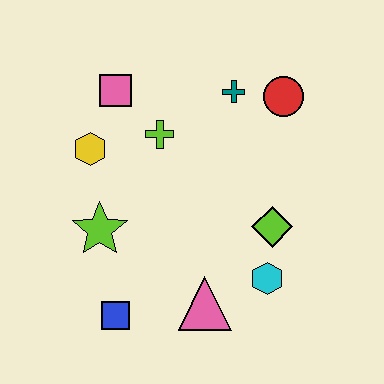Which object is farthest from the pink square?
The cyan hexagon is farthest from the pink square.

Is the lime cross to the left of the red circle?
Yes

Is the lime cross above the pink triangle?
Yes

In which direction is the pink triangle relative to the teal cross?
The pink triangle is below the teal cross.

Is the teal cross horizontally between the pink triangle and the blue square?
No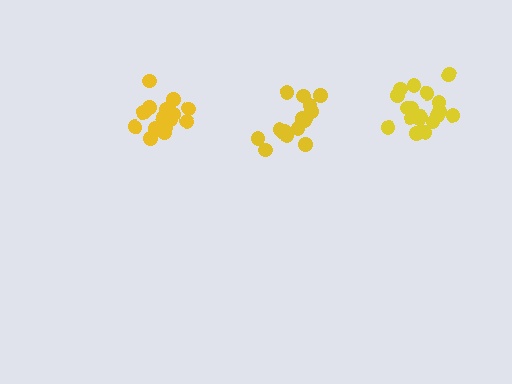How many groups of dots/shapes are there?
There are 3 groups.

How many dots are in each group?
Group 1: 19 dots, Group 2: 15 dots, Group 3: 17 dots (51 total).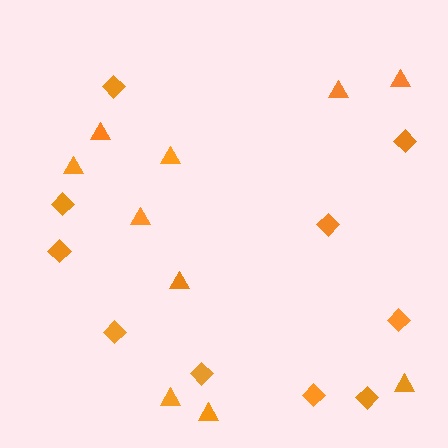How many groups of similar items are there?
There are 2 groups: one group of triangles (10) and one group of diamonds (10).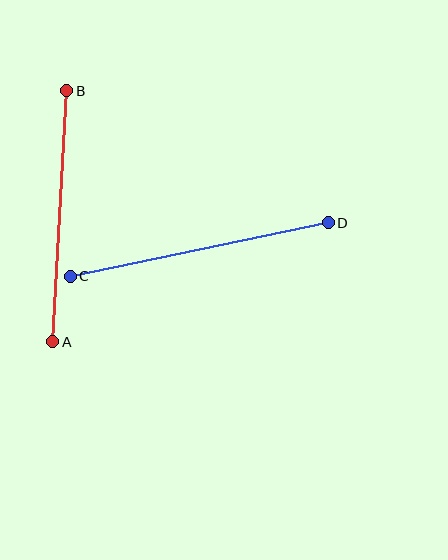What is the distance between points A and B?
The distance is approximately 252 pixels.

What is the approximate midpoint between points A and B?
The midpoint is at approximately (60, 216) pixels.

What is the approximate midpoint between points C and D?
The midpoint is at approximately (199, 249) pixels.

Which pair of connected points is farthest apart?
Points C and D are farthest apart.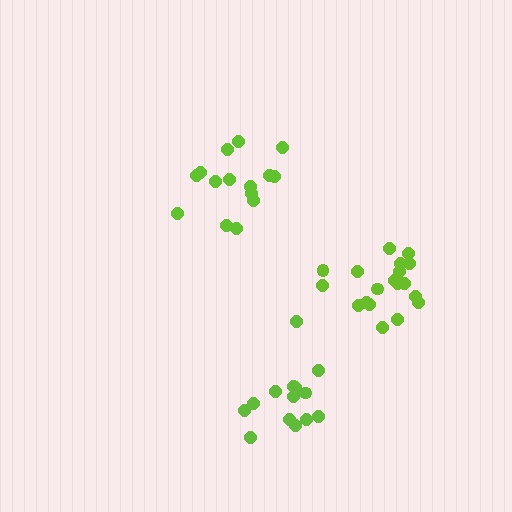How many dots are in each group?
Group 1: 14 dots, Group 2: 15 dots, Group 3: 19 dots (48 total).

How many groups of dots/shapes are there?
There are 3 groups.